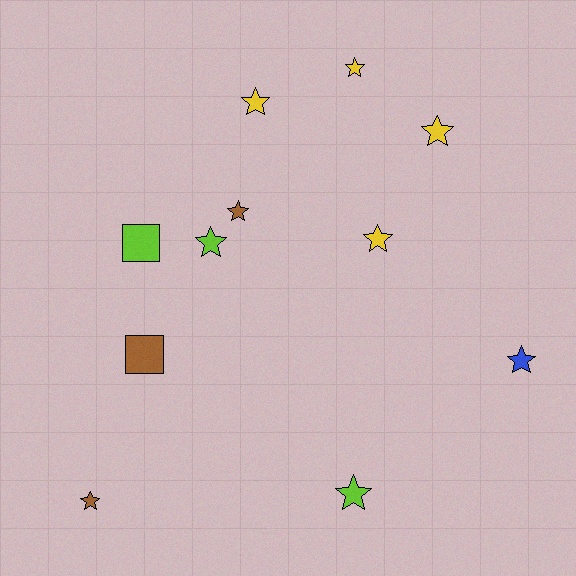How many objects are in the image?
There are 11 objects.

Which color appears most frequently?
Yellow, with 4 objects.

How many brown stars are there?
There are 2 brown stars.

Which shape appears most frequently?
Star, with 9 objects.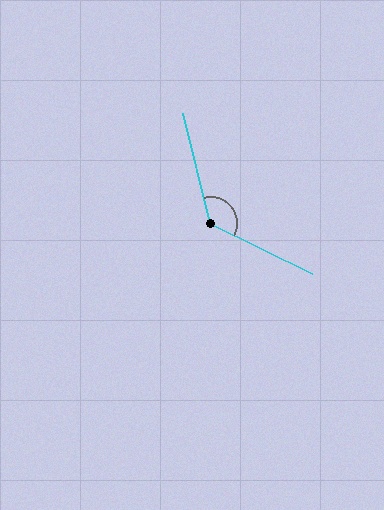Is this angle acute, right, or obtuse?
It is obtuse.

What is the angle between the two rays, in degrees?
Approximately 130 degrees.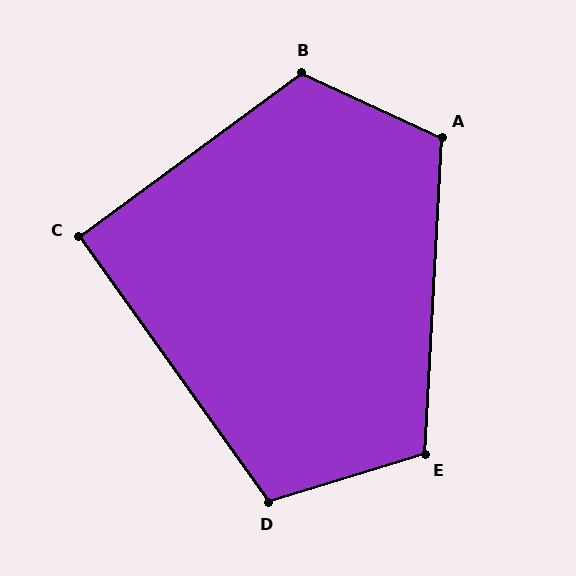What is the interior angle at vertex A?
Approximately 112 degrees (obtuse).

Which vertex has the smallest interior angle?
C, at approximately 91 degrees.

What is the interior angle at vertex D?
Approximately 108 degrees (obtuse).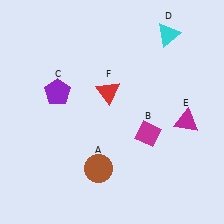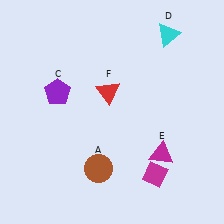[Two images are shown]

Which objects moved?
The objects that moved are: the magenta diamond (B), the magenta triangle (E).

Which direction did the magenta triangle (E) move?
The magenta triangle (E) moved down.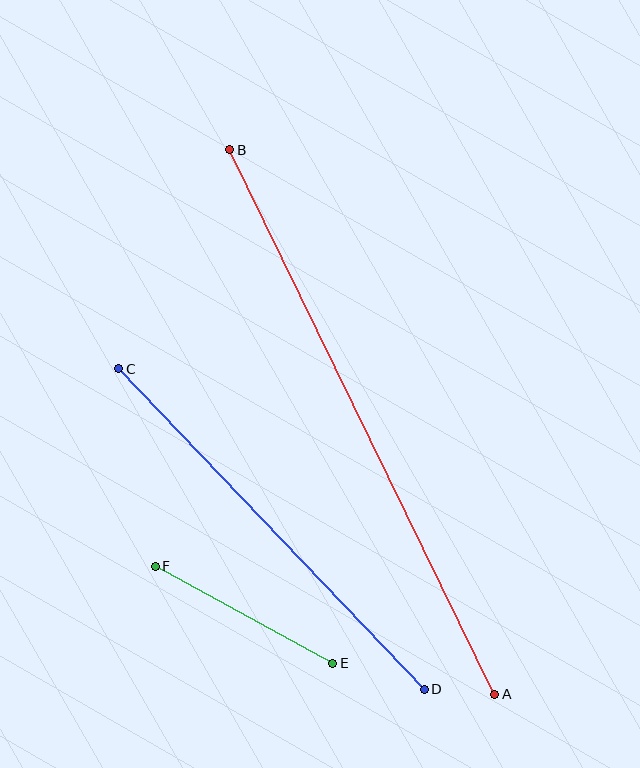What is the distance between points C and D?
The distance is approximately 443 pixels.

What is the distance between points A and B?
The distance is approximately 605 pixels.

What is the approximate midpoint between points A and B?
The midpoint is at approximately (362, 422) pixels.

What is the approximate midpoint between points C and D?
The midpoint is at approximately (271, 529) pixels.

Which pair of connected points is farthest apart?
Points A and B are farthest apart.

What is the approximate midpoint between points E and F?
The midpoint is at approximately (244, 615) pixels.